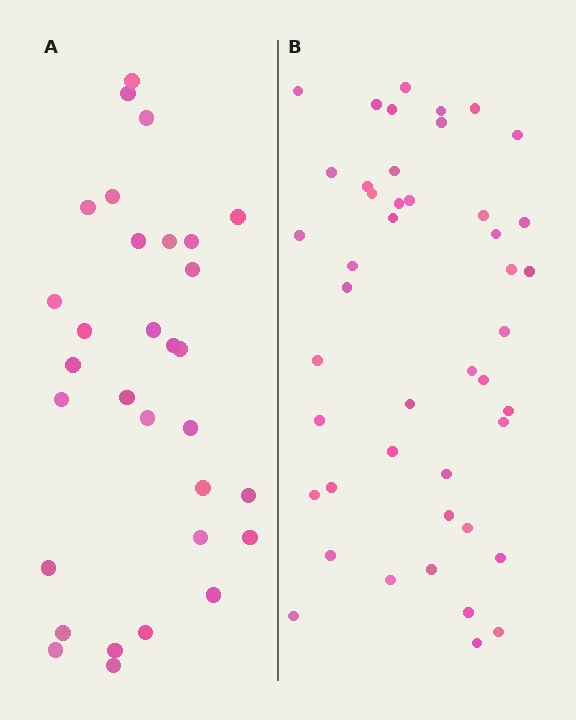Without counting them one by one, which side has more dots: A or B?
Region B (the right region) has more dots.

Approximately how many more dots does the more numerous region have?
Region B has approximately 15 more dots than region A.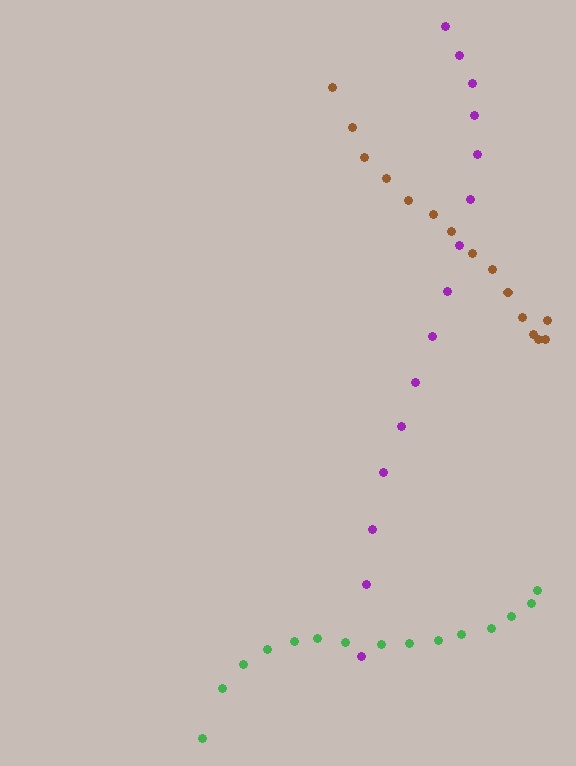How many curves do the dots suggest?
There are 3 distinct paths.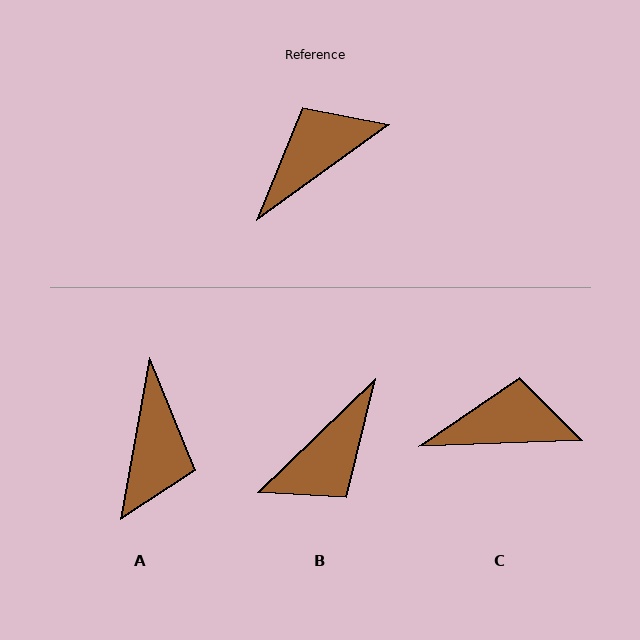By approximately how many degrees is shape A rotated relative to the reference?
Approximately 136 degrees clockwise.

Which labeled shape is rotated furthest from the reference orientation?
B, about 172 degrees away.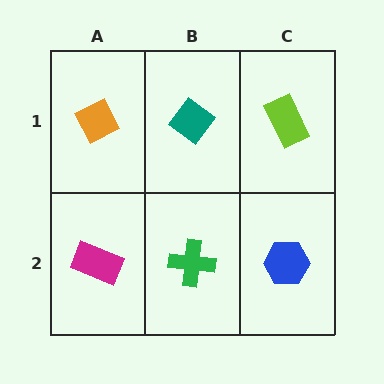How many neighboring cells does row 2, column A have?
2.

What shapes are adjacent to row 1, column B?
A green cross (row 2, column B), an orange diamond (row 1, column A), a lime rectangle (row 1, column C).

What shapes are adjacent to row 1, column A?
A magenta rectangle (row 2, column A), a teal diamond (row 1, column B).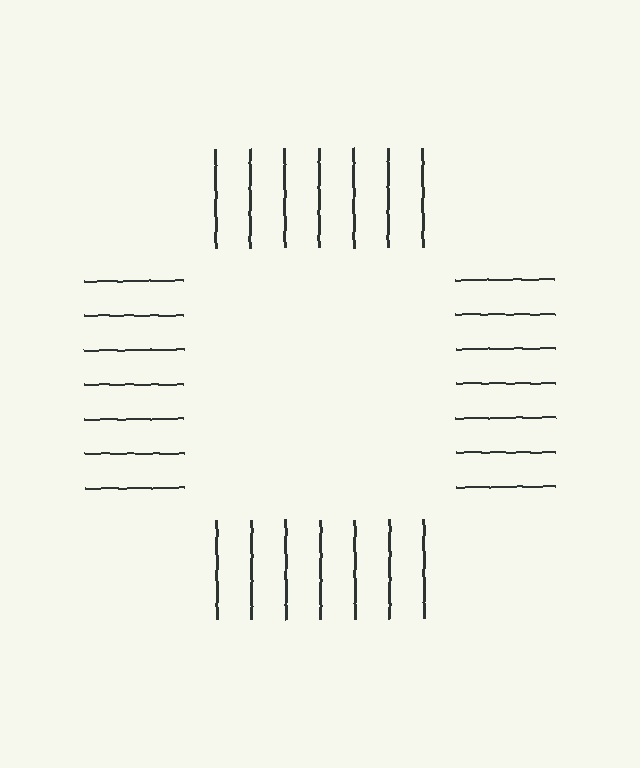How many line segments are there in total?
28 — 7 along each of the 4 edges.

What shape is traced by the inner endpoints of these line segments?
An illusory square — the line segments terminate on its edges but no continuous stroke is drawn.